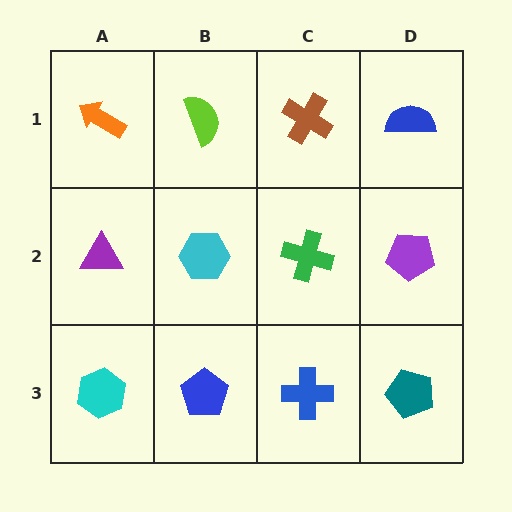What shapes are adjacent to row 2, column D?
A blue semicircle (row 1, column D), a teal pentagon (row 3, column D), a green cross (row 2, column C).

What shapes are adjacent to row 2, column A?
An orange arrow (row 1, column A), a cyan hexagon (row 3, column A), a cyan hexagon (row 2, column B).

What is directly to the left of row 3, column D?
A blue cross.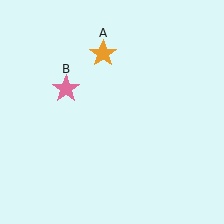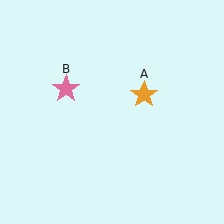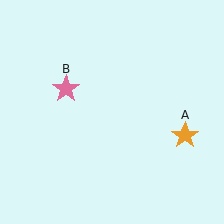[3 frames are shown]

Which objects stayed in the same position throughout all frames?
Pink star (object B) remained stationary.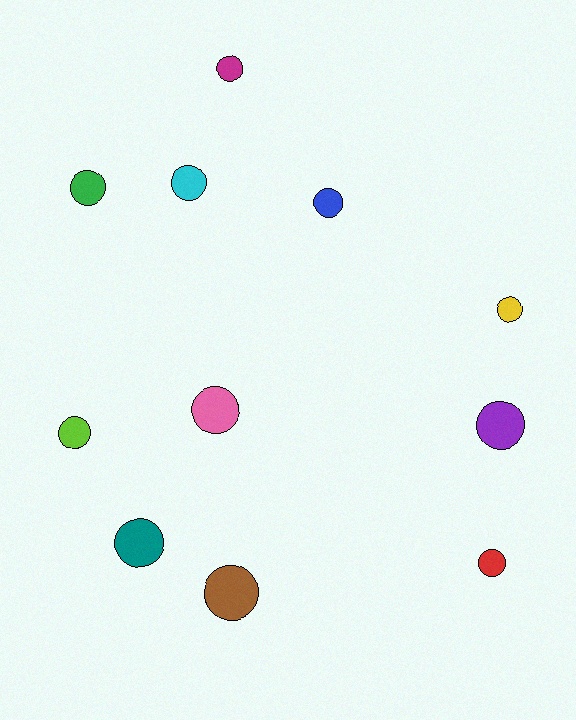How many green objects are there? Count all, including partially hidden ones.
There is 1 green object.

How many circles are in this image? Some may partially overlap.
There are 11 circles.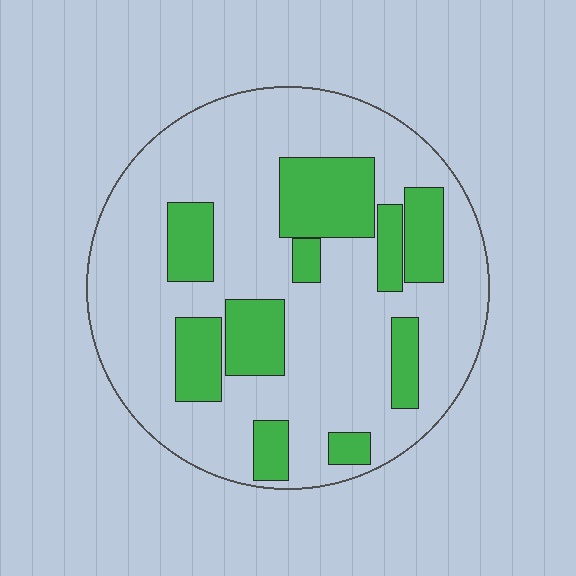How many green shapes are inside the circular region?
10.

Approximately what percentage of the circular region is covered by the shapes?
Approximately 25%.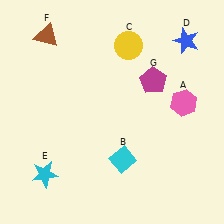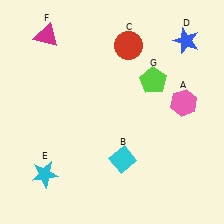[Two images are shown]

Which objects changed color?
C changed from yellow to red. F changed from brown to magenta. G changed from magenta to lime.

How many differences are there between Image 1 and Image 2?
There are 3 differences between the two images.